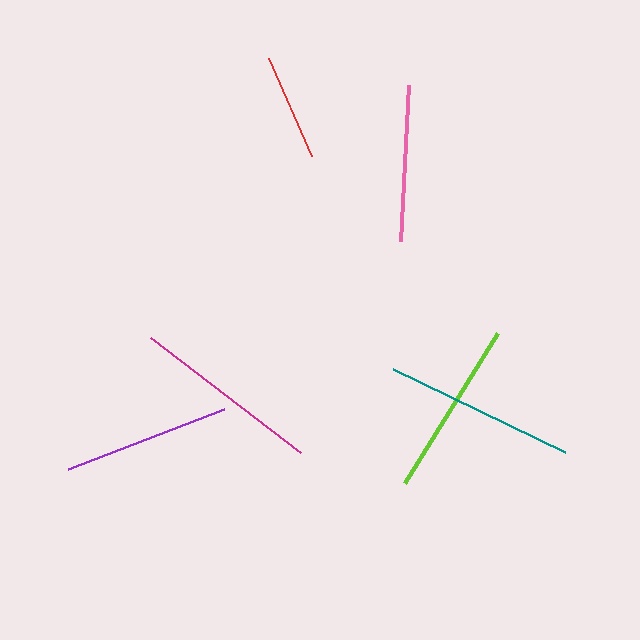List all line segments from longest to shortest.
From longest to shortest: teal, magenta, lime, purple, pink, red.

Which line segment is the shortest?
The red line is the shortest at approximately 107 pixels.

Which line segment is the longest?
The teal line is the longest at approximately 191 pixels.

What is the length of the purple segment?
The purple segment is approximately 167 pixels long.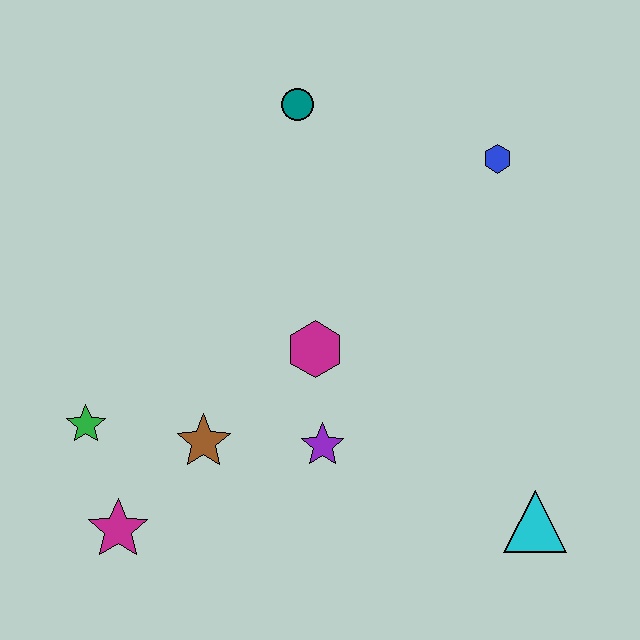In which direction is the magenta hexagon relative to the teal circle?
The magenta hexagon is below the teal circle.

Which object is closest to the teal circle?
The blue hexagon is closest to the teal circle.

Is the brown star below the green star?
Yes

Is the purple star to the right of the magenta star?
Yes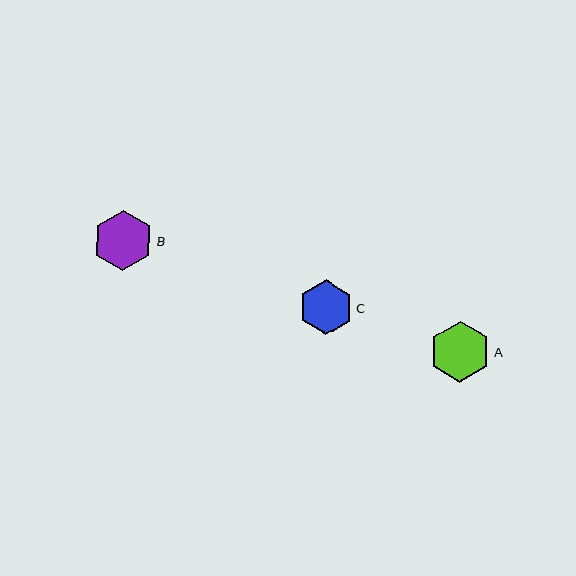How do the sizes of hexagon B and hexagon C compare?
Hexagon B and hexagon C are approximately the same size.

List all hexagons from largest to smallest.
From largest to smallest: A, B, C.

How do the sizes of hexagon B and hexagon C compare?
Hexagon B and hexagon C are approximately the same size.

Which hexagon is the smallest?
Hexagon C is the smallest with a size of approximately 55 pixels.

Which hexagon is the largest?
Hexagon A is the largest with a size of approximately 61 pixels.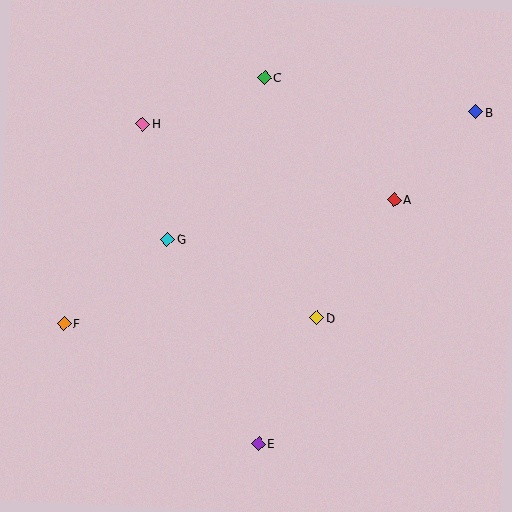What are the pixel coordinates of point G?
Point G is at (167, 239).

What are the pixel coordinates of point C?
Point C is at (265, 78).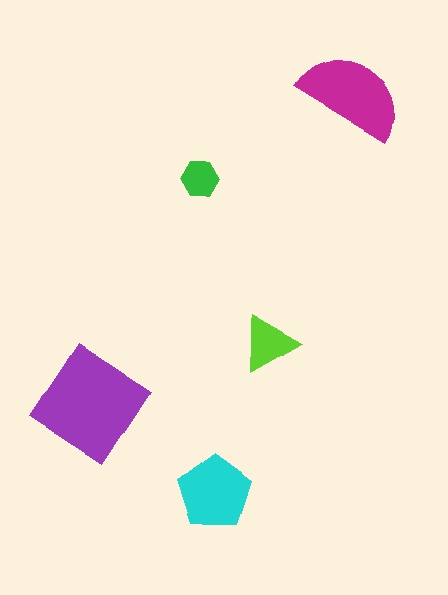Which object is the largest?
The purple diamond.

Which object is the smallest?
The green hexagon.